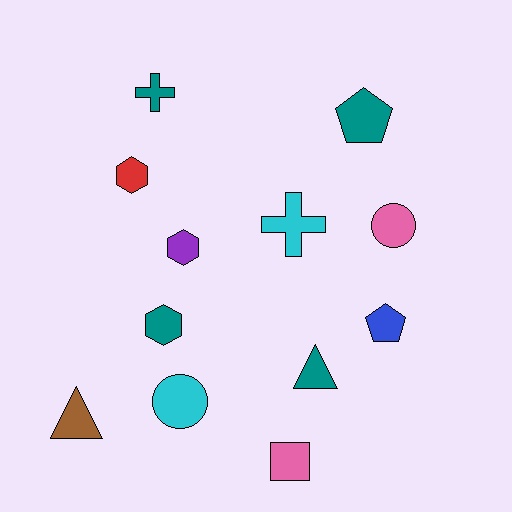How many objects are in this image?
There are 12 objects.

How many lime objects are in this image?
There are no lime objects.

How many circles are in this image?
There are 2 circles.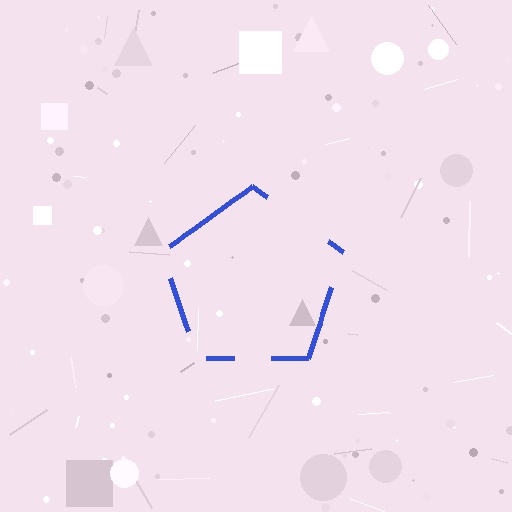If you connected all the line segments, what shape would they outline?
They would outline a pentagon.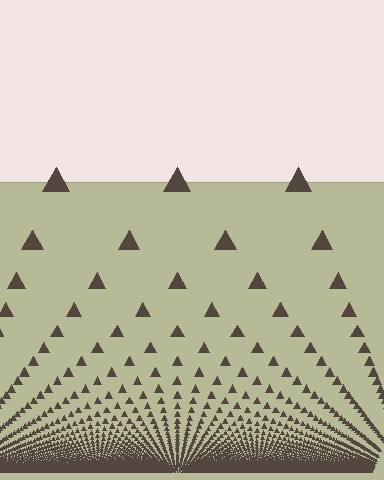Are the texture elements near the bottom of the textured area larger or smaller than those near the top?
Smaller. The gradient is inverted — elements near the bottom are smaller and denser.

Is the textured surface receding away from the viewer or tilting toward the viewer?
The surface appears to tilt toward the viewer. Texture elements get larger and sparser toward the top.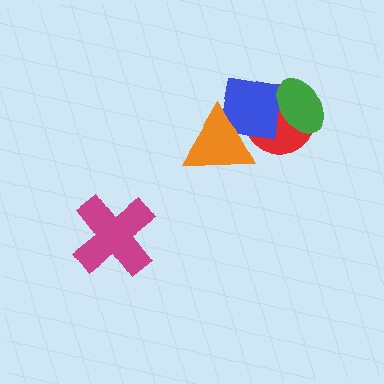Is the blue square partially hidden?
Yes, it is partially covered by another shape.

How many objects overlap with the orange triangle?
2 objects overlap with the orange triangle.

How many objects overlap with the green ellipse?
2 objects overlap with the green ellipse.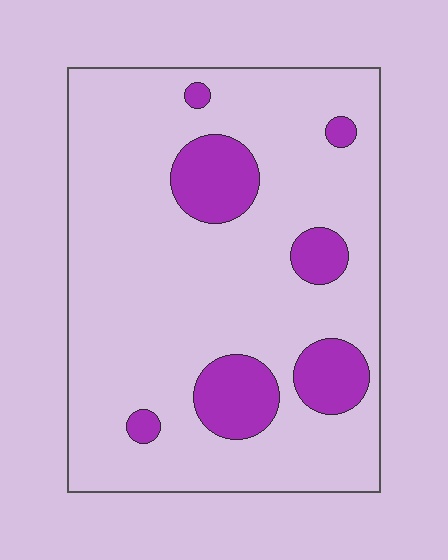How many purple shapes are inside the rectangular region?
7.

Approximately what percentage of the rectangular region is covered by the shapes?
Approximately 15%.